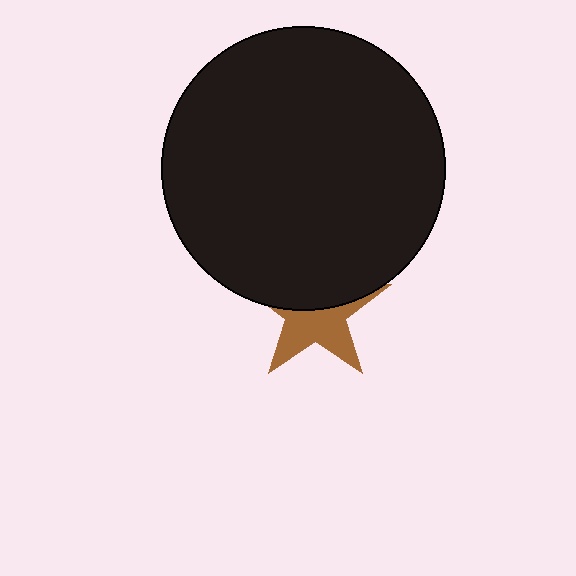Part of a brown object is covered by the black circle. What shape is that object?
It is a star.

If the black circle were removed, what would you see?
You would see the complete brown star.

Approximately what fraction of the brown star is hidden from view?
Roughly 51% of the brown star is hidden behind the black circle.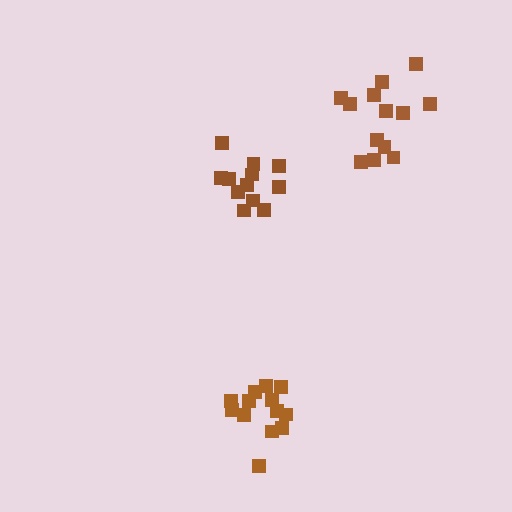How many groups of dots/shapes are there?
There are 3 groups.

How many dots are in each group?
Group 1: 13 dots, Group 2: 13 dots, Group 3: 12 dots (38 total).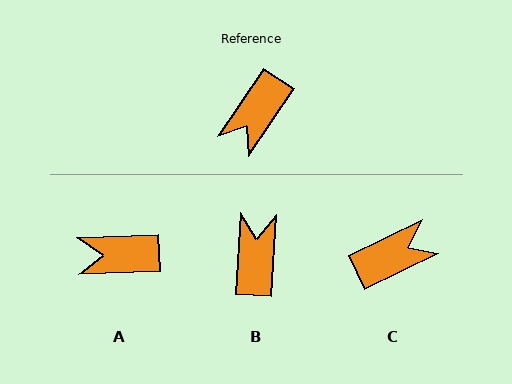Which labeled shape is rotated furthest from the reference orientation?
C, about 150 degrees away.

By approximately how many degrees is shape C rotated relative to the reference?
Approximately 150 degrees counter-clockwise.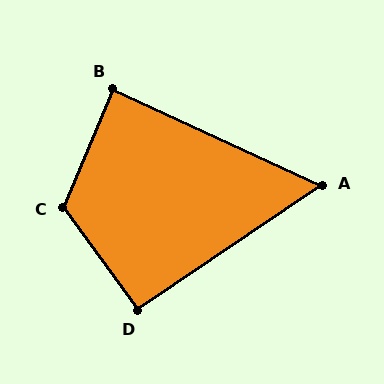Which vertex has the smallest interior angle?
A, at approximately 59 degrees.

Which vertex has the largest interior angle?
C, at approximately 121 degrees.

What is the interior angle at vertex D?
Approximately 92 degrees (approximately right).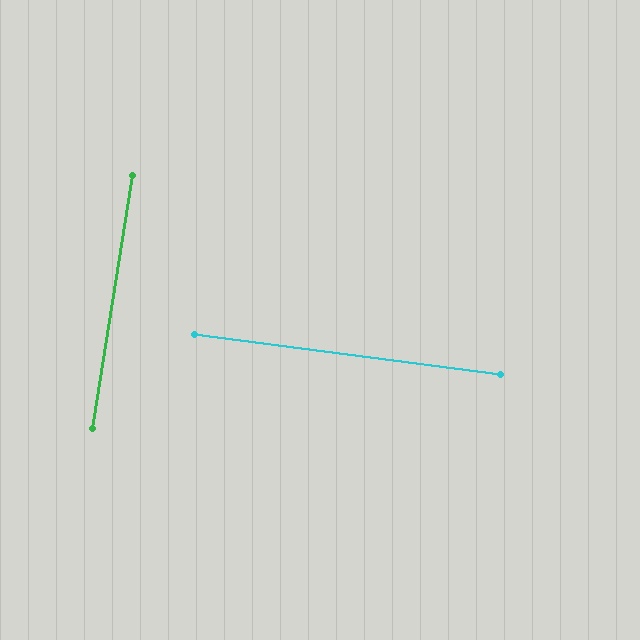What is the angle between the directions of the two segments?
Approximately 89 degrees.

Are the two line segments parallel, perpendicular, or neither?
Perpendicular — they meet at approximately 89°.